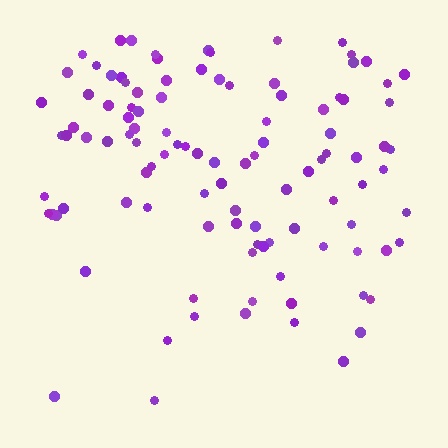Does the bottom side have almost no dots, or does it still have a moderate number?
Still a moderate number, just noticeably fewer than the top.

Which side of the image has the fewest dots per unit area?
The bottom.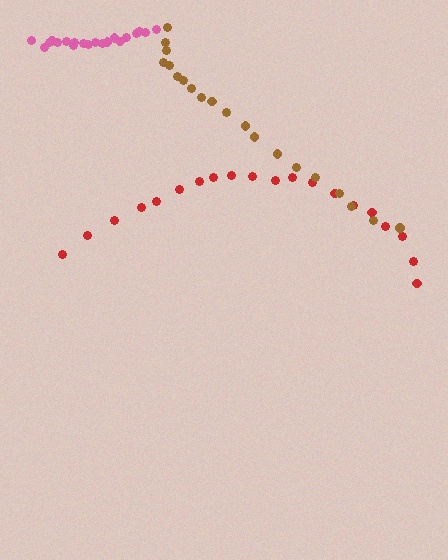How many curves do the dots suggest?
There are 3 distinct paths.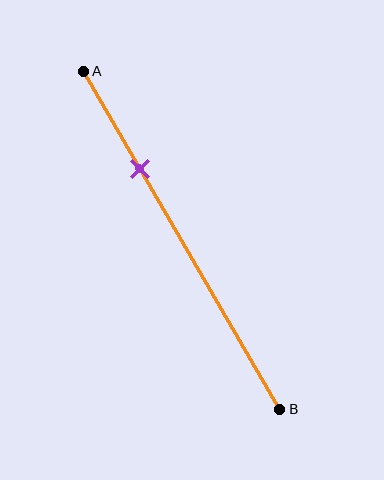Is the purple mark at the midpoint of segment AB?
No, the mark is at about 30% from A, not at the 50% midpoint.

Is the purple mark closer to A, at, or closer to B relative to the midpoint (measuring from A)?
The purple mark is closer to point A than the midpoint of segment AB.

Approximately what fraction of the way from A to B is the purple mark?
The purple mark is approximately 30% of the way from A to B.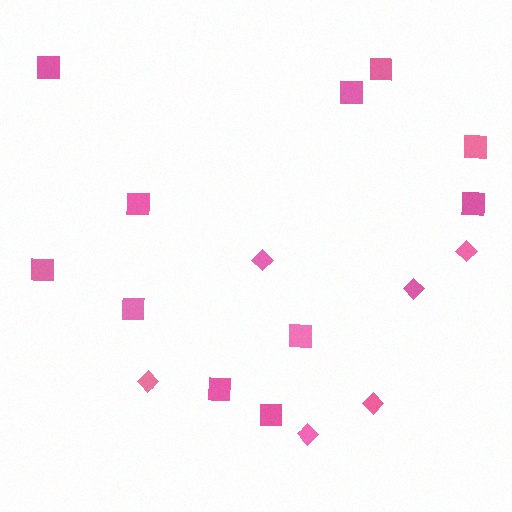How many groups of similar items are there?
There are 2 groups: one group of diamonds (6) and one group of squares (11).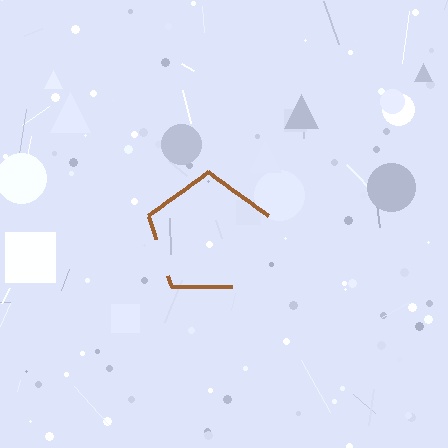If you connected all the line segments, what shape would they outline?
They would outline a pentagon.